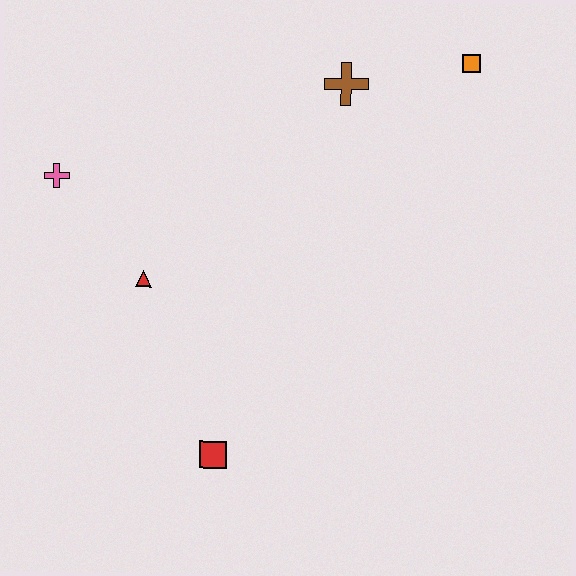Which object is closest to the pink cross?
The red triangle is closest to the pink cross.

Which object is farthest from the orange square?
The red square is farthest from the orange square.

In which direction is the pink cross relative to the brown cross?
The pink cross is to the left of the brown cross.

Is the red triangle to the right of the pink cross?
Yes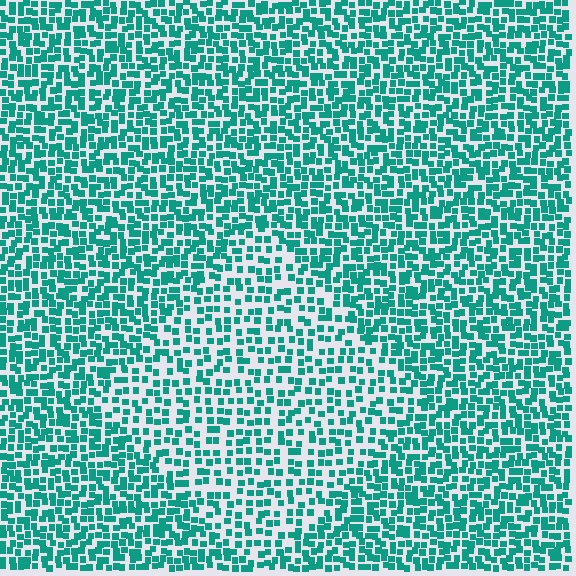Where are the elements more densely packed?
The elements are more densely packed outside the diamond boundary.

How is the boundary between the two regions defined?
The boundary is defined by a change in element density (approximately 1.6x ratio). All elements are the same color, size, and shape.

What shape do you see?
I see a diamond.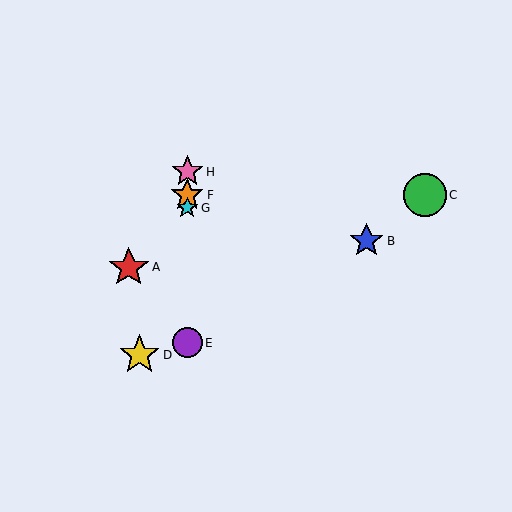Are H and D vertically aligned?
No, H is at x≈187 and D is at x≈139.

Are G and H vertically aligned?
Yes, both are at x≈187.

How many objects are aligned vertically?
4 objects (E, F, G, H) are aligned vertically.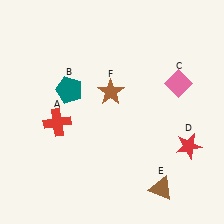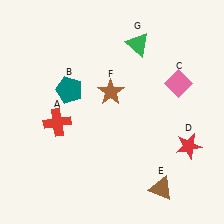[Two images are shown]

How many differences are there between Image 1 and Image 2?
There is 1 difference between the two images.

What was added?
A green triangle (G) was added in Image 2.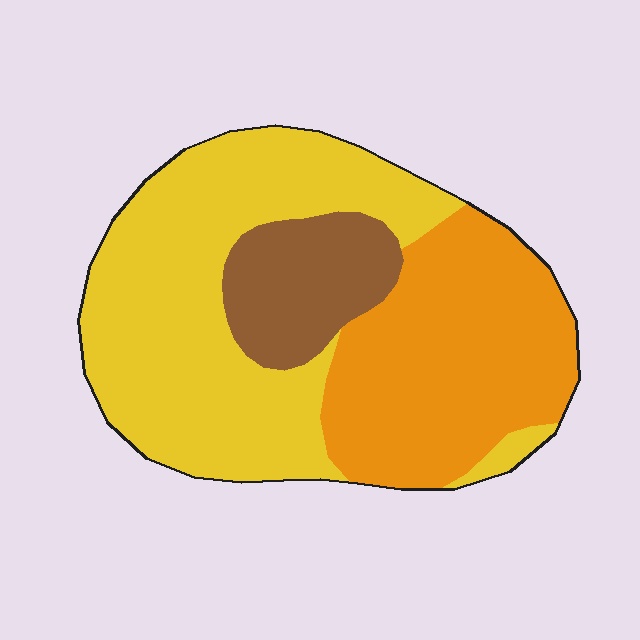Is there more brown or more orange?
Orange.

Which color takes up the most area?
Yellow, at roughly 50%.